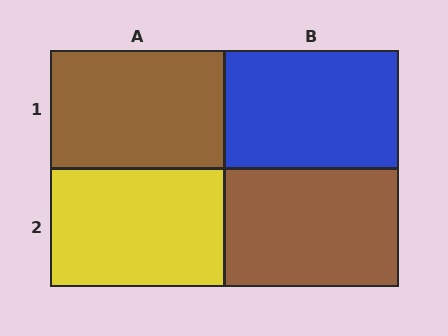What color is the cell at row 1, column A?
Brown.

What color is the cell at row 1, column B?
Blue.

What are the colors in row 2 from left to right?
Yellow, brown.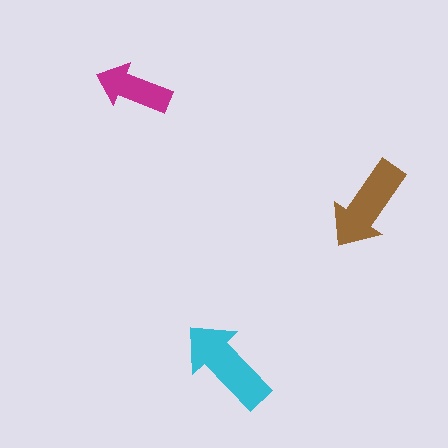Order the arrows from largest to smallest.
the cyan one, the brown one, the magenta one.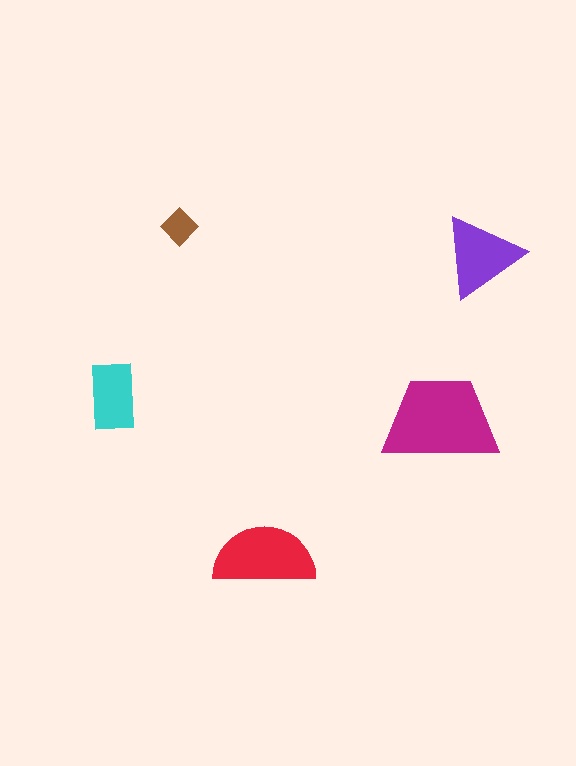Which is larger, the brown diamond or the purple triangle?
The purple triangle.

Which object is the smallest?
The brown diamond.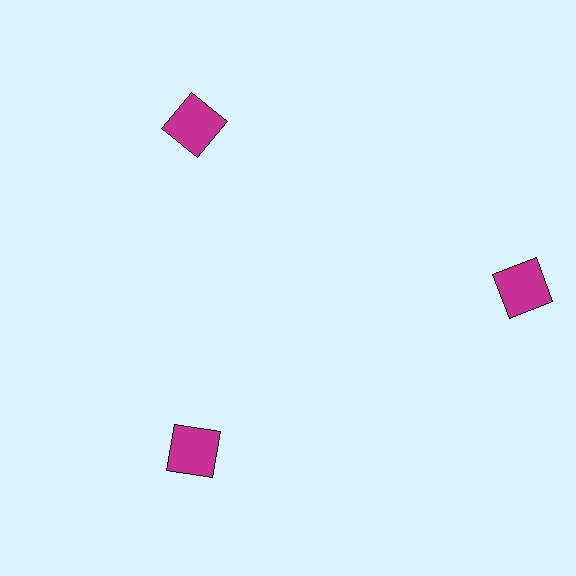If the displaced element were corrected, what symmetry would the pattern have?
It would have 3-fold rotational symmetry — the pattern would map onto itself every 120 degrees.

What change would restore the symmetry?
The symmetry would be restored by moving it inward, back onto the ring so that all 3 squares sit at equal angles and equal distance from the center.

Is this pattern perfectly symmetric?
No. The 3 magenta squares are arranged in a ring, but one element near the 3 o'clock position is pushed outward from the center, breaking the 3-fold rotational symmetry.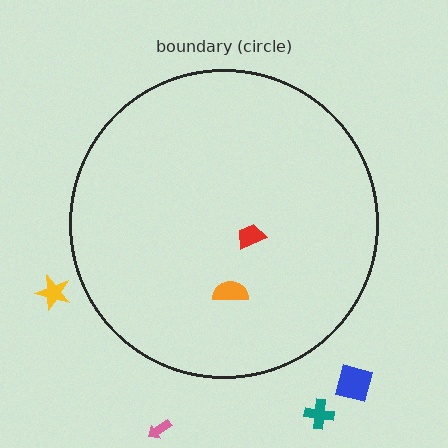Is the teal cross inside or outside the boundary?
Outside.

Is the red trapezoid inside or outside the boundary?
Inside.